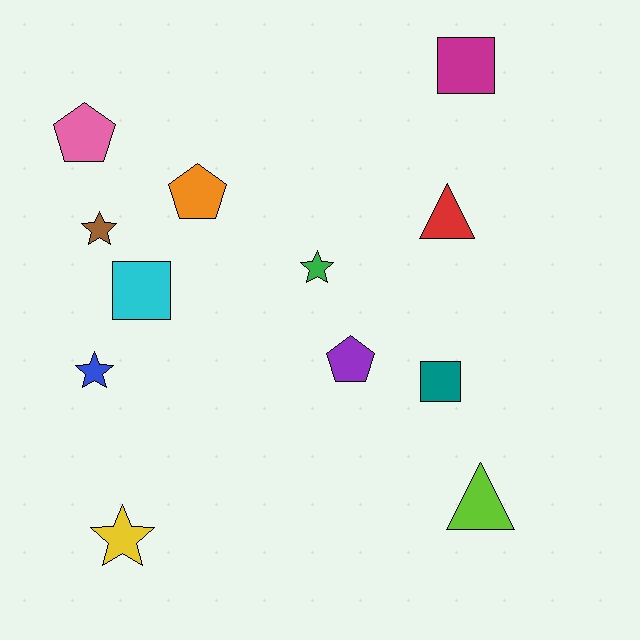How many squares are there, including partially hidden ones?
There are 3 squares.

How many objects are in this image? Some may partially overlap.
There are 12 objects.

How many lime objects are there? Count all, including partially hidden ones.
There is 1 lime object.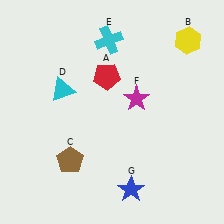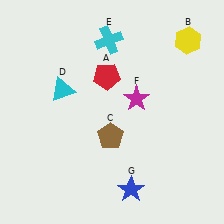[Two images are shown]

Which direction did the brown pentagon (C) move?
The brown pentagon (C) moved right.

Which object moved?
The brown pentagon (C) moved right.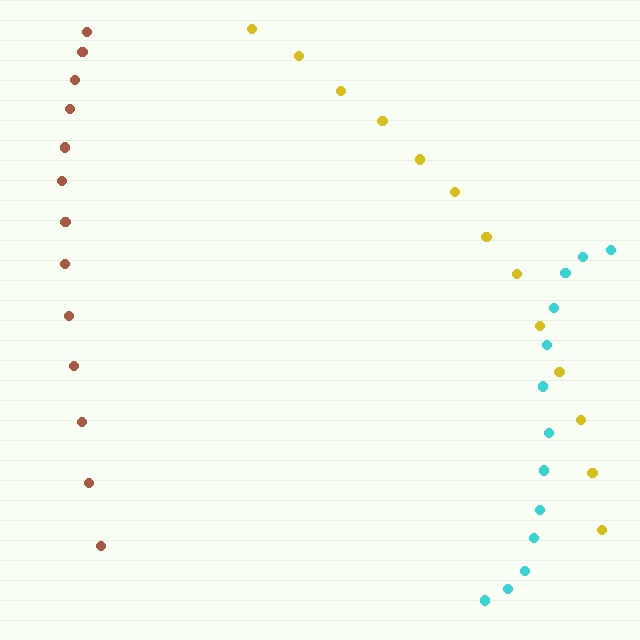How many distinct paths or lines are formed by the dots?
There are 3 distinct paths.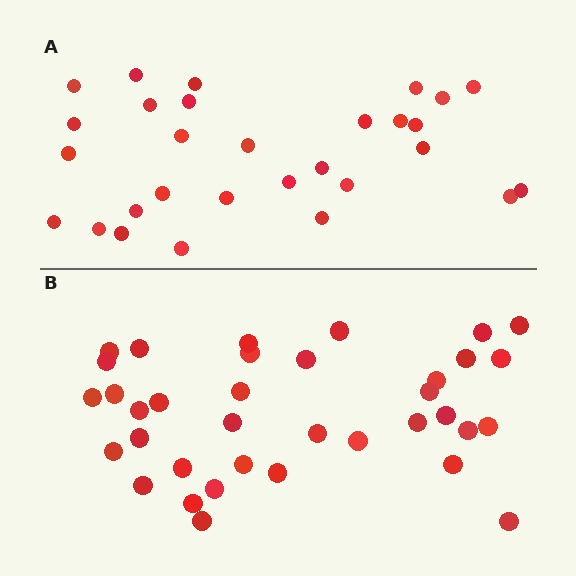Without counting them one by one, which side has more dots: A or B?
Region B (the bottom region) has more dots.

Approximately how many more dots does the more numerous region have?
Region B has roughly 8 or so more dots than region A.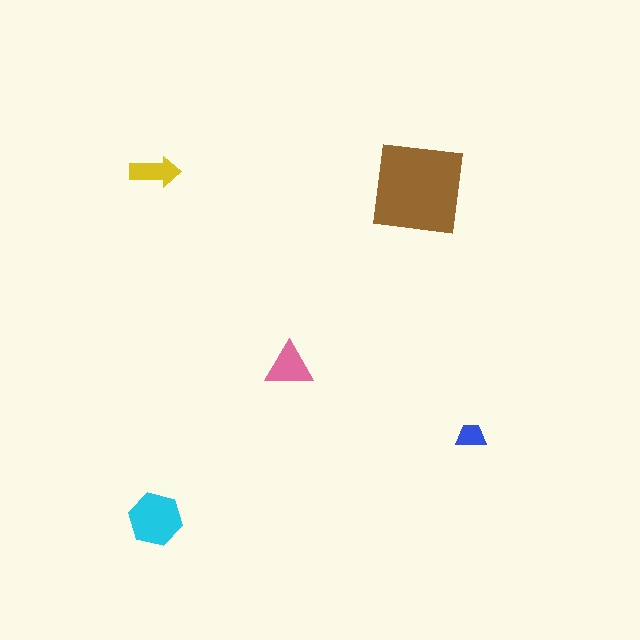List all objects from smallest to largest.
The blue trapezoid, the yellow arrow, the pink triangle, the cyan hexagon, the brown square.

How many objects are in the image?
There are 5 objects in the image.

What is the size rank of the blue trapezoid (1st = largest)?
5th.